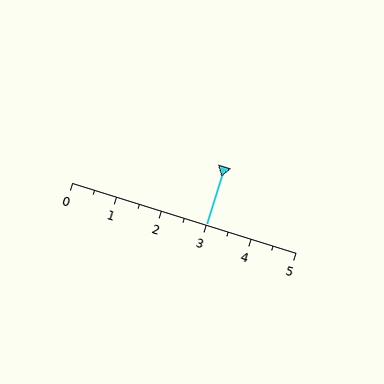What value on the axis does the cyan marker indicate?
The marker indicates approximately 3.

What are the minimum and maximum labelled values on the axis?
The axis runs from 0 to 5.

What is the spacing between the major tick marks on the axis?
The major ticks are spaced 1 apart.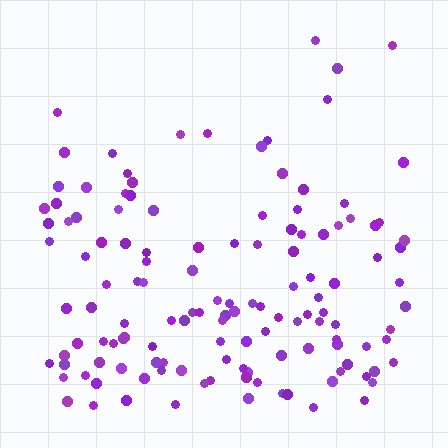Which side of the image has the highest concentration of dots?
The bottom.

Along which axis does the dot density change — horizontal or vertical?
Vertical.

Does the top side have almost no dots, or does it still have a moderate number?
Still a moderate number, just noticeably fewer than the bottom.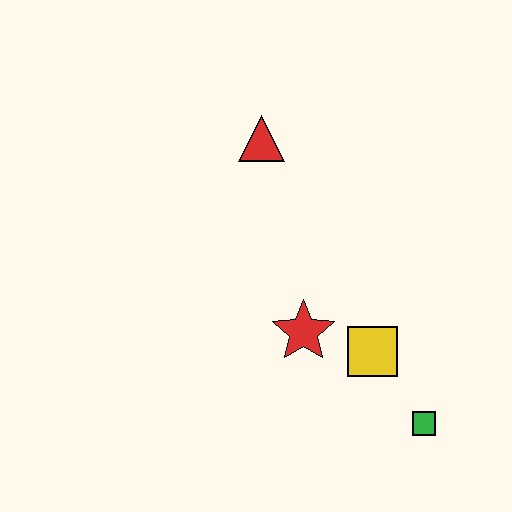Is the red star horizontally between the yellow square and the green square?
No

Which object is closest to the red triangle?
The red star is closest to the red triangle.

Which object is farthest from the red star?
The red triangle is farthest from the red star.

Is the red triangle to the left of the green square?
Yes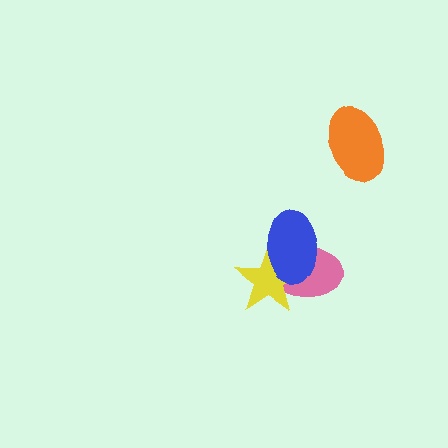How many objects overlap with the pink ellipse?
2 objects overlap with the pink ellipse.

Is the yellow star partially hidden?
Yes, it is partially covered by another shape.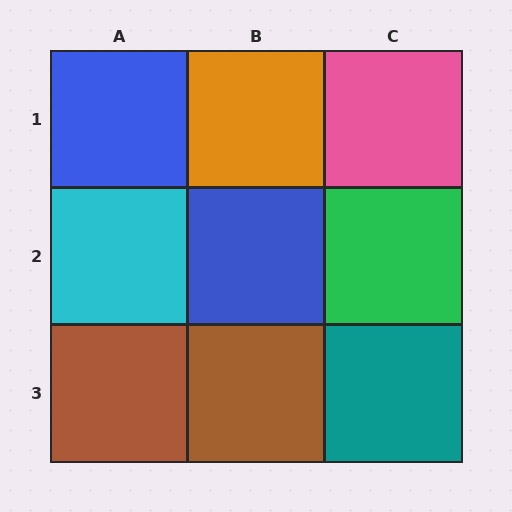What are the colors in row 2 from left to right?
Cyan, blue, green.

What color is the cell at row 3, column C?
Teal.